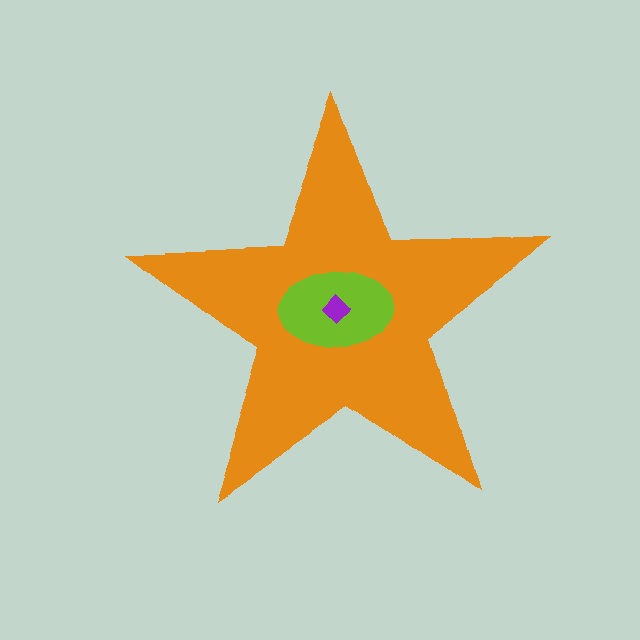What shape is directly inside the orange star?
The lime ellipse.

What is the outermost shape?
The orange star.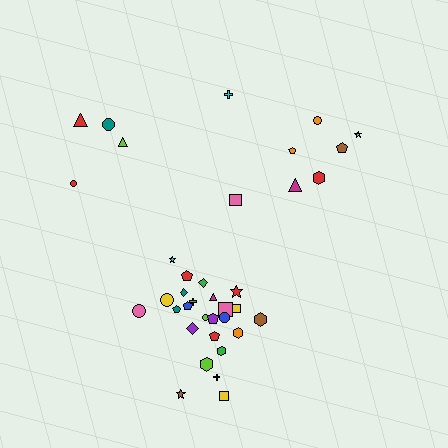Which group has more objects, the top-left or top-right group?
The top-right group.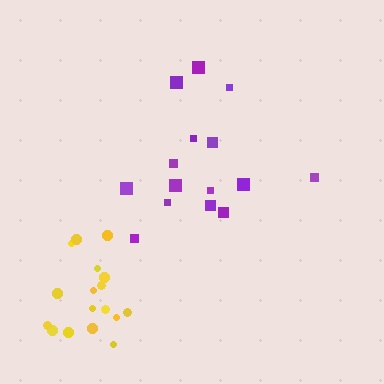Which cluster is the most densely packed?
Yellow.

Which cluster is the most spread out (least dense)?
Purple.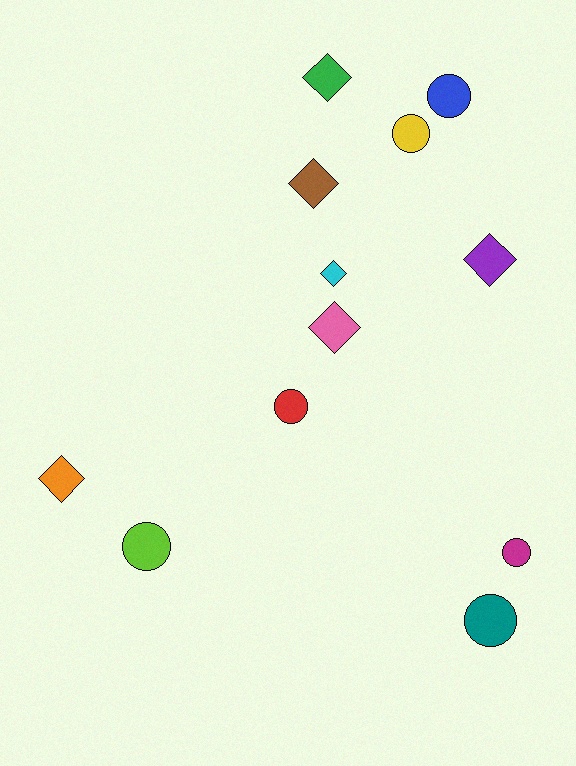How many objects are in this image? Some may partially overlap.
There are 12 objects.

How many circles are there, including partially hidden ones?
There are 6 circles.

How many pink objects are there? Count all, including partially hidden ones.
There is 1 pink object.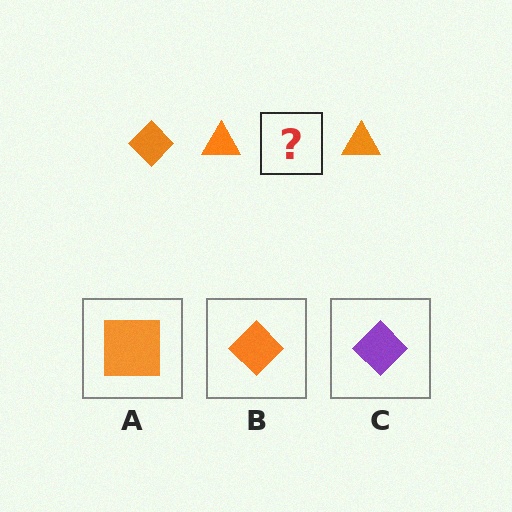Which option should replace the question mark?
Option B.